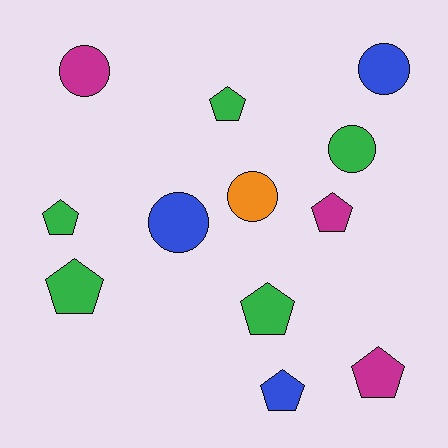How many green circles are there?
There is 1 green circle.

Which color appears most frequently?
Green, with 5 objects.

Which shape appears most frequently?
Pentagon, with 7 objects.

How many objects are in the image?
There are 12 objects.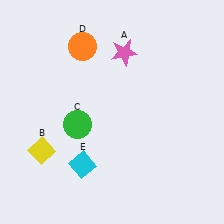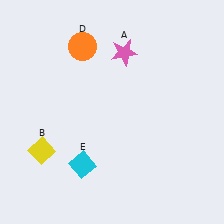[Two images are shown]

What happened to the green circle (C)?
The green circle (C) was removed in Image 2. It was in the bottom-left area of Image 1.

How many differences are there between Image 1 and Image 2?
There is 1 difference between the two images.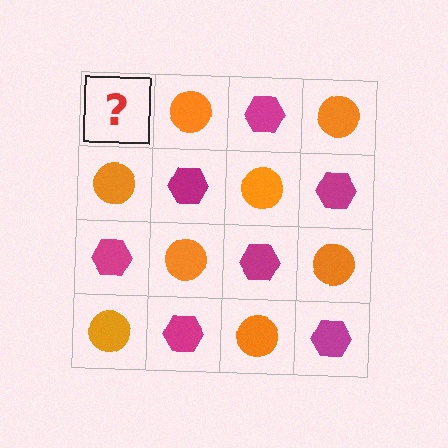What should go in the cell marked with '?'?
The missing cell should contain a magenta hexagon.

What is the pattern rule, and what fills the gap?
The rule is that it alternates magenta hexagon and orange circle in a checkerboard pattern. The gap should be filled with a magenta hexagon.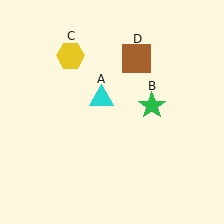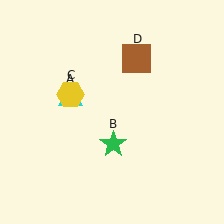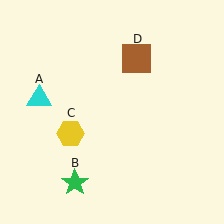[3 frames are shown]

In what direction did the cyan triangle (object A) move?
The cyan triangle (object A) moved left.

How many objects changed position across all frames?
3 objects changed position: cyan triangle (object A), green star (object B), yellow hexagon (object C).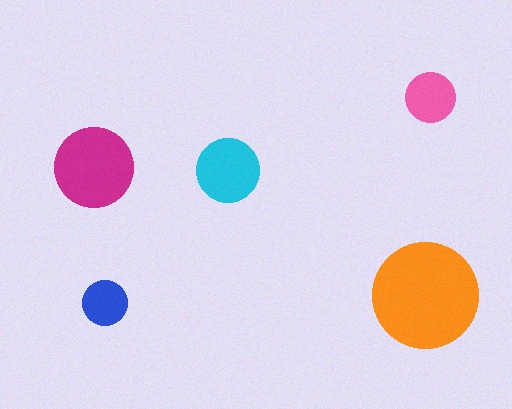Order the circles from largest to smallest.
the orange one, the magenta one, the cyan one, the pink one, the blue one.